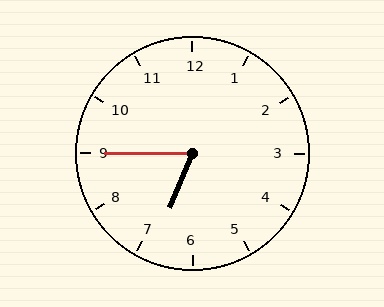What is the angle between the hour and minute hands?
Approximately 68 degrees.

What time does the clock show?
6:45.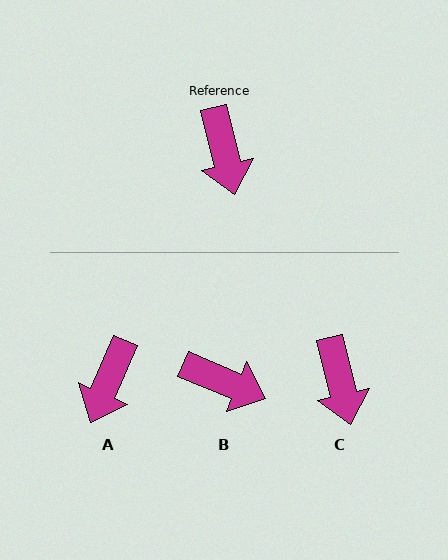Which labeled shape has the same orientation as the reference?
C.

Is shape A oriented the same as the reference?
No, it is off by about 37 degrees.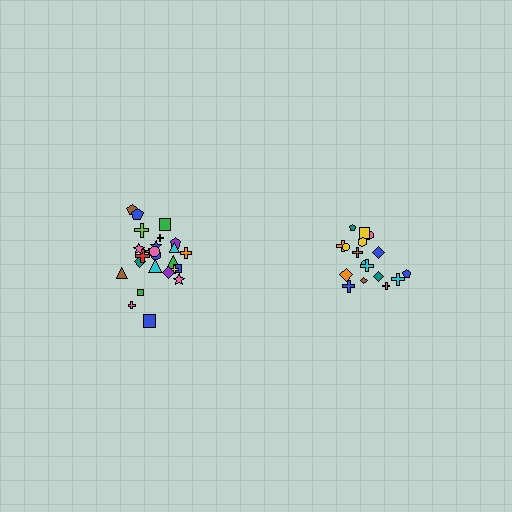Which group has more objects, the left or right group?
The left group.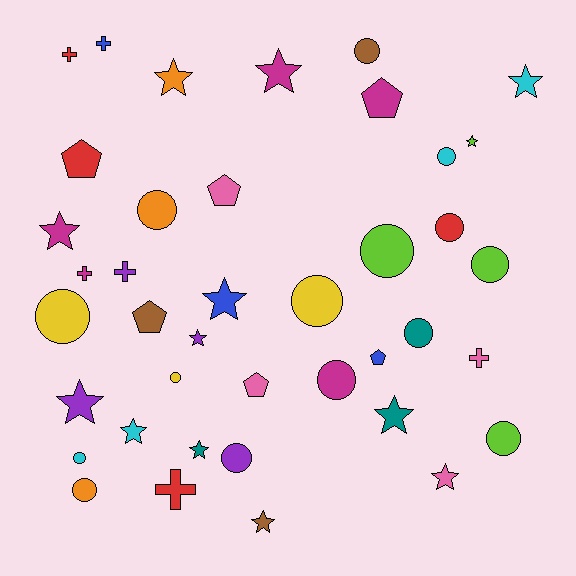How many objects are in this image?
There are 40 objects.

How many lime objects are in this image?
There are 4 lime objects.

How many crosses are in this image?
There are 6 crosses.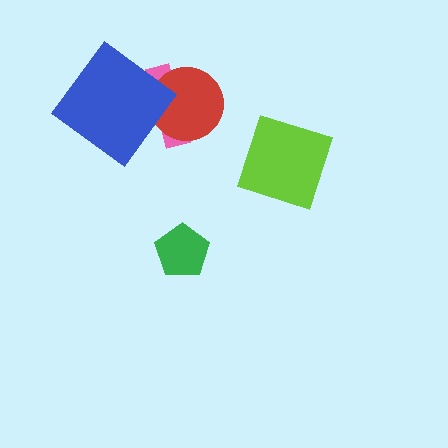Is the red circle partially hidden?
Yes, it is partially covered by another shape.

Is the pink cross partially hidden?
Yes, it is partially covered by another shape.